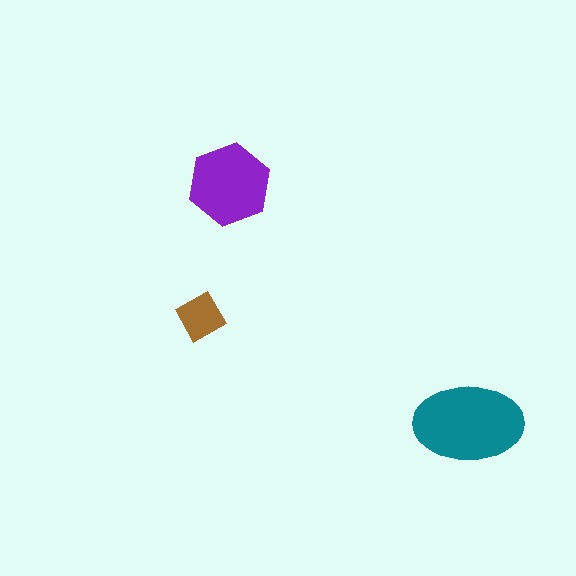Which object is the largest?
The teal ellipse.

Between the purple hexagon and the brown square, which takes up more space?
The purple hexagon.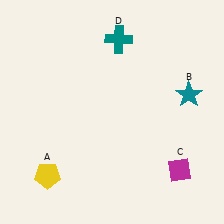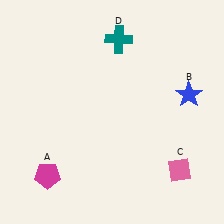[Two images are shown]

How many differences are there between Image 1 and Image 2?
There are 3 differences between the two images.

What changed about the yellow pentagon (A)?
In Image 1, A is yellow. In Image 2, it changed to magenta.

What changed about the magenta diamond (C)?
In Image 1, C is magenta. In Image 2, it changed to pink.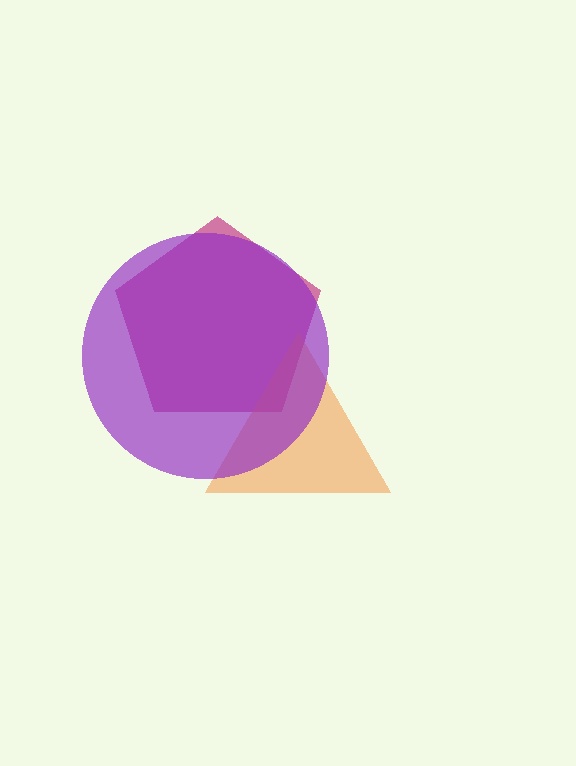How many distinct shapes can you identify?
There are 3 distinct shapes: a magenta pentagon, an orange triangle, a purple circle.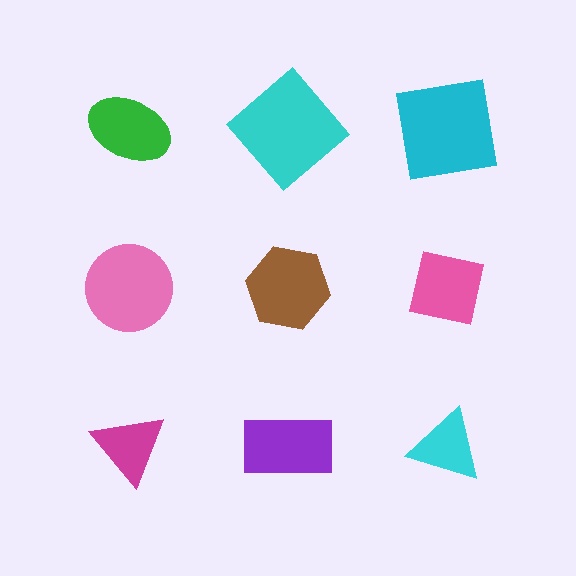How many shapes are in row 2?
3 shapes.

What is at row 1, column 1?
A green ellipse.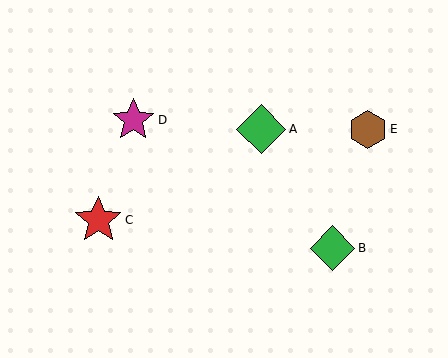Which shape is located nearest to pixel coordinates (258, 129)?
The green diamond (labeled A) at (261, 129) is nearest to that location.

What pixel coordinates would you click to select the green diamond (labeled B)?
Click at (332, 248) to select the green diamond B.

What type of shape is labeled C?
Shape C is a red star.